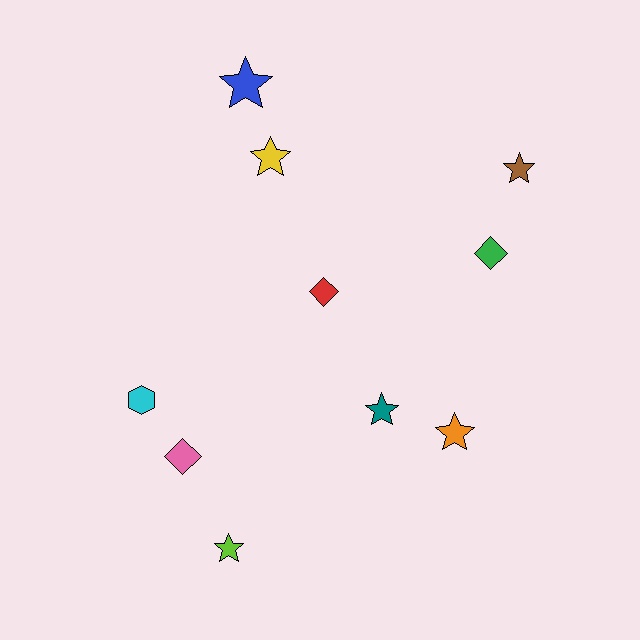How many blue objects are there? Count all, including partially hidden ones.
There is 1 blue object.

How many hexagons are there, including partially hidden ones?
There is 1 hexagon.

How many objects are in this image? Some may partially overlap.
There are 10 objects.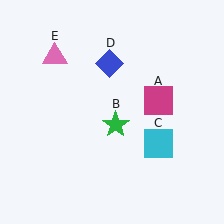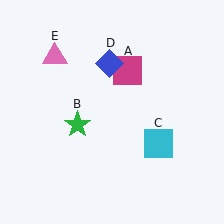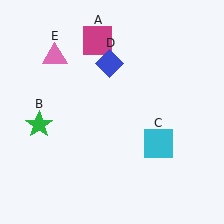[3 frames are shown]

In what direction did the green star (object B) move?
The green star (object B) moved left.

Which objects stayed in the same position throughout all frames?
Cyan square (object C) and blue diamond (object D) and pink triangle (object E) remained stationary.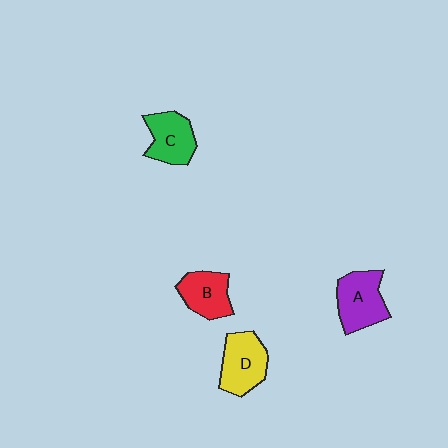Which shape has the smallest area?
Shape B (red).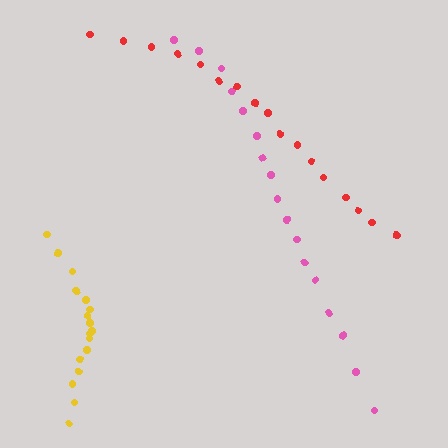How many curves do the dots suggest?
There are 3 distinct paths.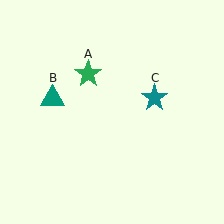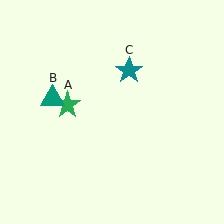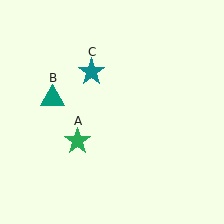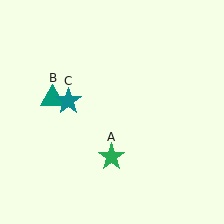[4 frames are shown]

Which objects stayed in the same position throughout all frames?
Teal triangle (object B) remained stationary.